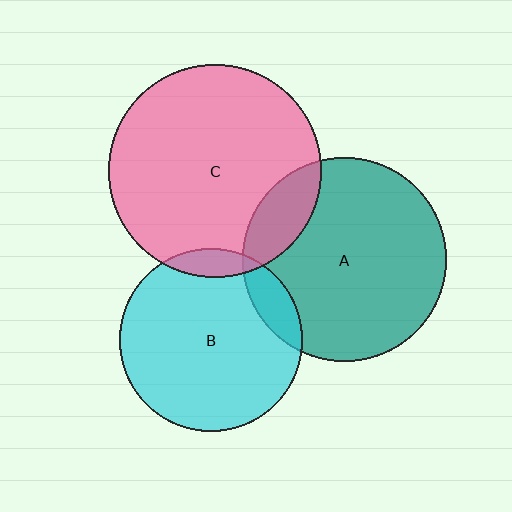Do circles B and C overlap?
Yes.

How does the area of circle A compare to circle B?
Approximately 1.2 times.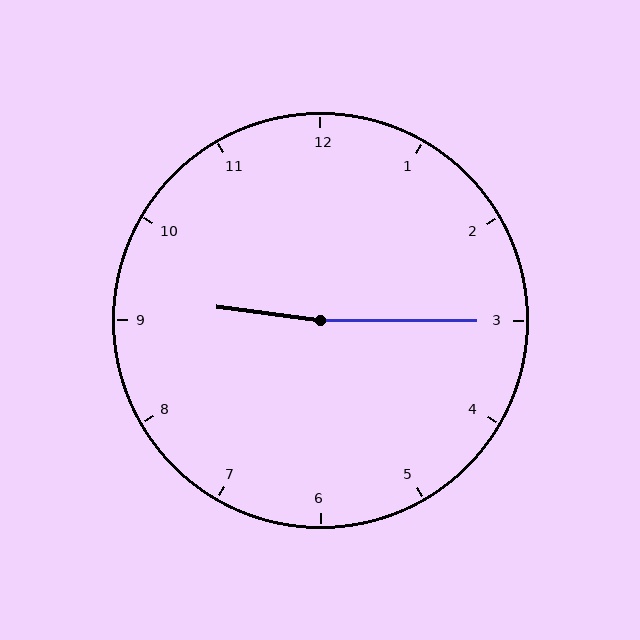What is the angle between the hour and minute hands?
Approximately 172 degrees.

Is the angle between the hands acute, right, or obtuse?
It is obtuse.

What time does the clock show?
9:15.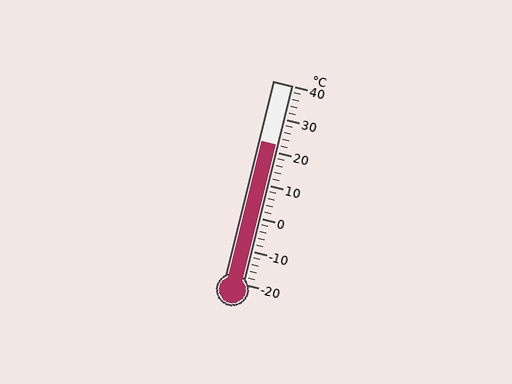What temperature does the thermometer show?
The thermometer shows approximately 22°C.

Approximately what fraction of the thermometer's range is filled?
The thermometer is filled to approximately 70% of its range.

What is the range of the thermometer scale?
The thermometer scale ranges from -20°C to 40°C.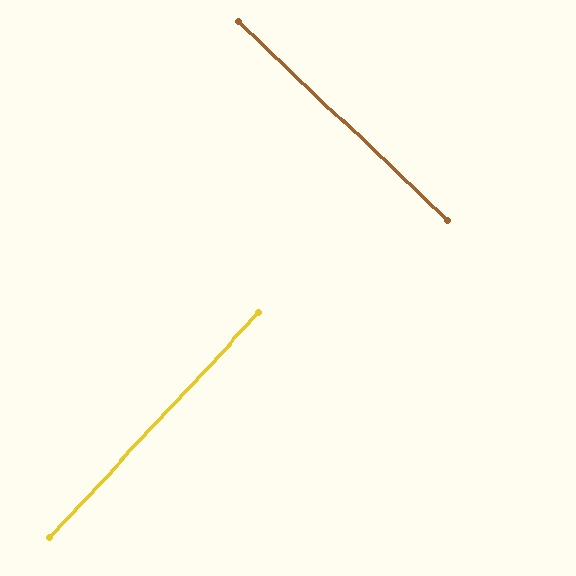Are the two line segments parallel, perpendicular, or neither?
Perpendicular — they meet at approximately 90°.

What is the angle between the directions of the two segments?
Approximately 90 degrees.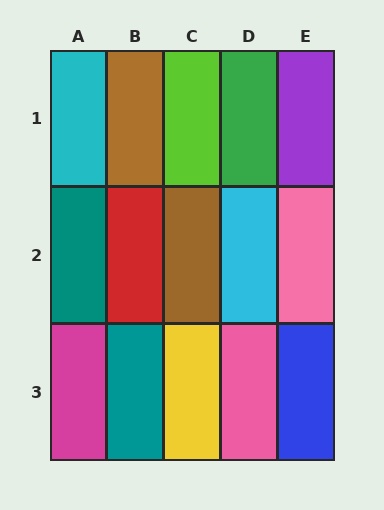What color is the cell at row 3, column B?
Teal.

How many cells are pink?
2 cells are pink.